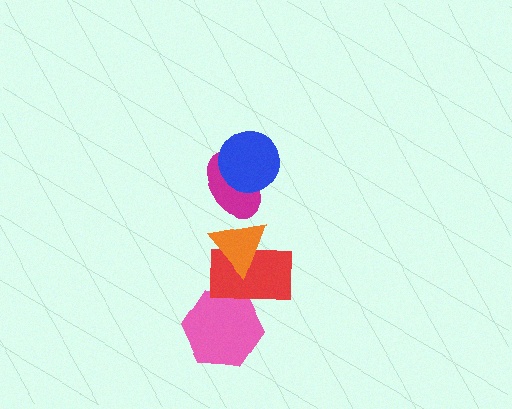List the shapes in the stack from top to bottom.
From top to bottom: the blue circle, the magenta ellipse, the orange triangle, the red rectangle, the pink hexagon.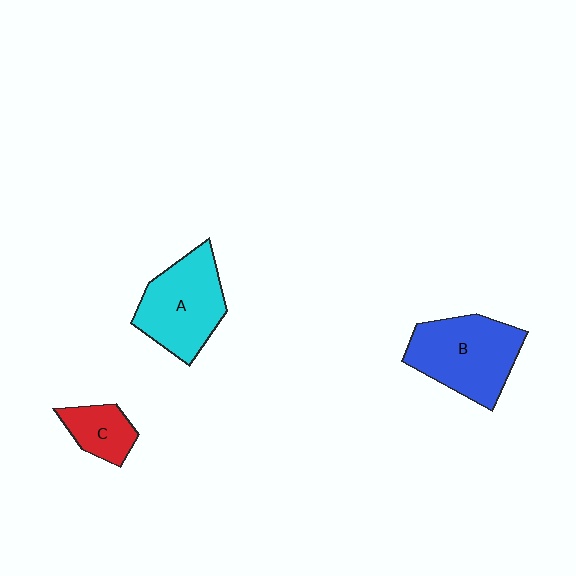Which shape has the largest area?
Shape B (blue).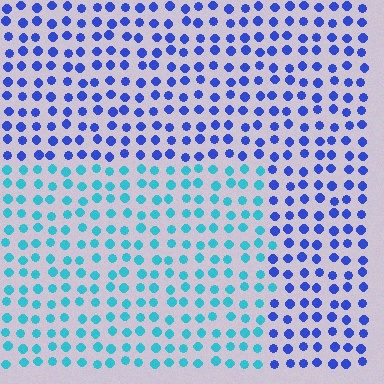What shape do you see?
I see a rectangle.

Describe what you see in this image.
The image is filled with small blue elements in a uniform arrangement. A rectangle-shaped region is visible where the elements are tinted to a slightly different hue, forming a subtle color boundary.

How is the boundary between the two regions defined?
The boundary is defined purely by a slight shift in hue (about 46 degrees). Spacing, size, and orientation are identical on both sides.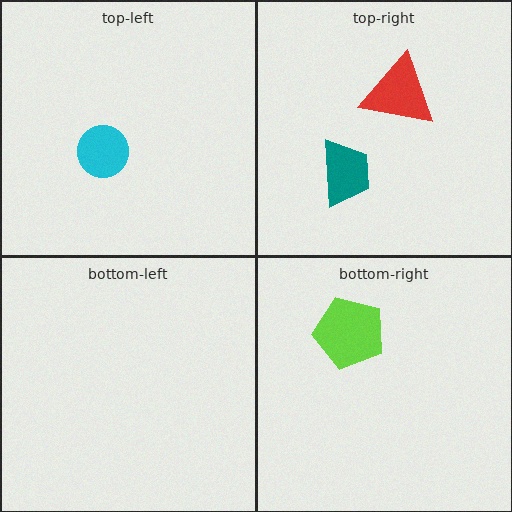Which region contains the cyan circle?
The top-left region.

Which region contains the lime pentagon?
The bottom-right region.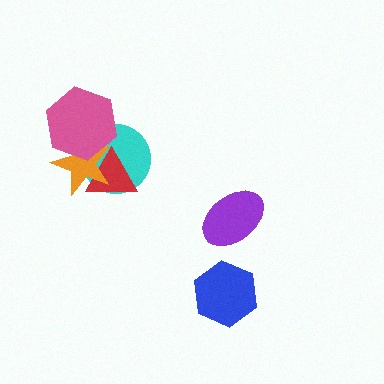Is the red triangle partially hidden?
Yes, it is partially covered by another shape.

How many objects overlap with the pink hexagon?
2 objects overlap with the pink hexagon.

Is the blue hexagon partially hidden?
No, no other shape covers it.